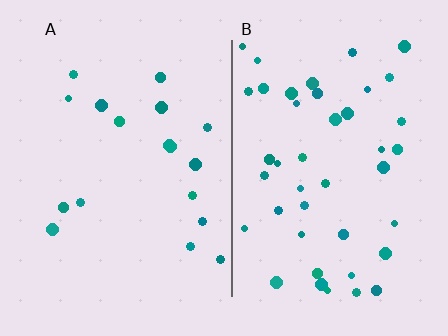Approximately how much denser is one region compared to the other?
Approximately 2.4× — region B over region A.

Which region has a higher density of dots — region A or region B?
B (the right).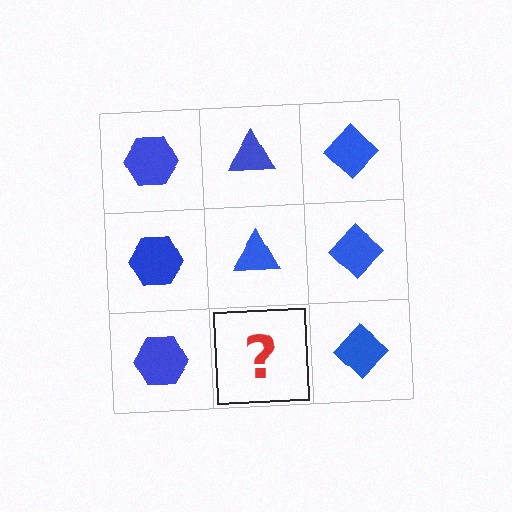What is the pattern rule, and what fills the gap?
The rule is that each column has a consistent shape. The gap should be filled with a blue triangle.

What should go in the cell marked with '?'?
The missing cell should contain a blue triangle.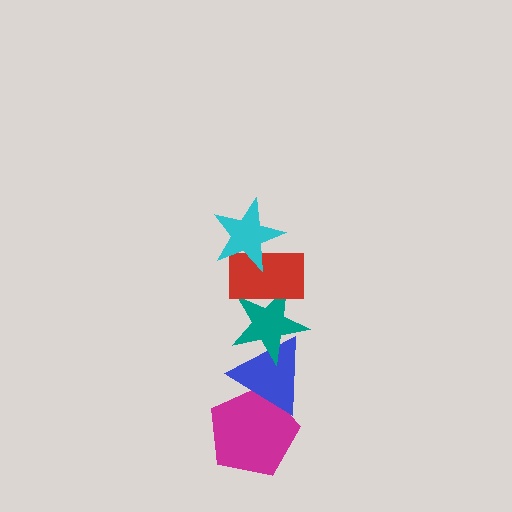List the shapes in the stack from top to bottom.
From top to bottom: the cyan star, the red rectangle, the teal star, the blue triangle, the magenta pentagon.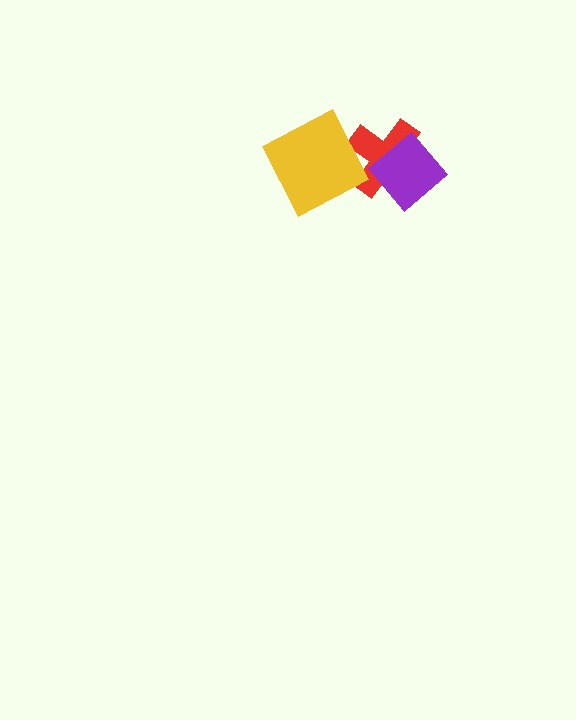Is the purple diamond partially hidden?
No, no other shape covers it.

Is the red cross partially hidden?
Yes, it is partially covered by another shape.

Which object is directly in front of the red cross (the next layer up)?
The purple diamond is directly in front of the red cross.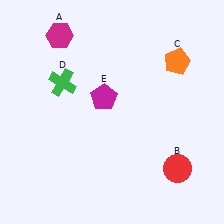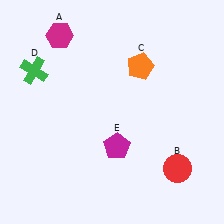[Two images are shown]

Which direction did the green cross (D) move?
The green cross (D) moved left.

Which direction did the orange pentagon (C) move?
The orange pentagon (C) moved left.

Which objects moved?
The objects that moved are: the orange pentagon (C), the green cross (D), the magenta pentagon (E).